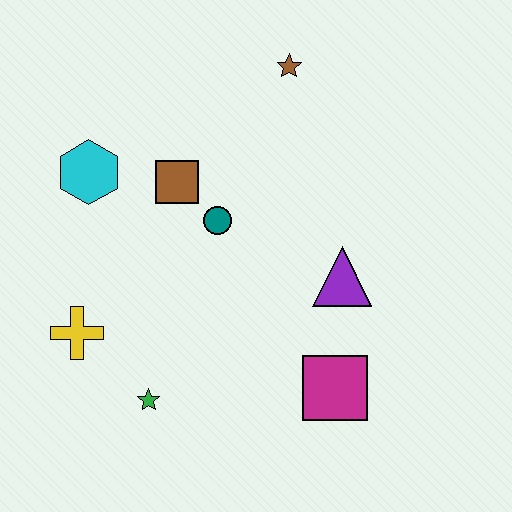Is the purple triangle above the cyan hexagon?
No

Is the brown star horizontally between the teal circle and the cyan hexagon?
No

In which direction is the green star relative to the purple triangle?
The green star is to the left of the purple triangle.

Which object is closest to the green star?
The yellow cross is closest to the green star.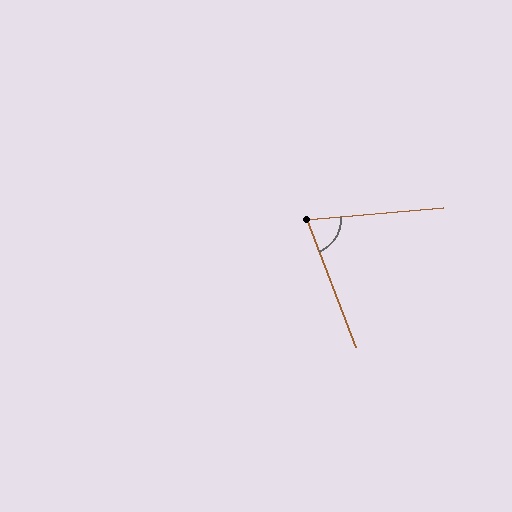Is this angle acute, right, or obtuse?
It is acute.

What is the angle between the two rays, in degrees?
Approximately 74 degrees.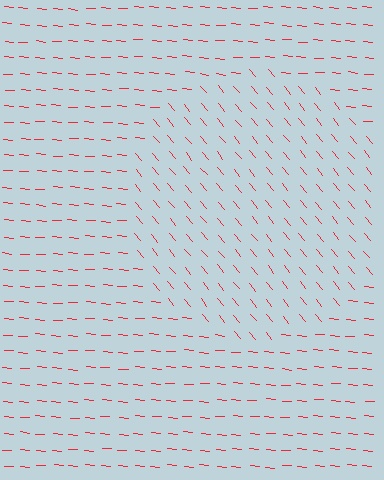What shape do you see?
I see a circle.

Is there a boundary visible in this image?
Yes, there is a texture boundary formed by a change in line orientation.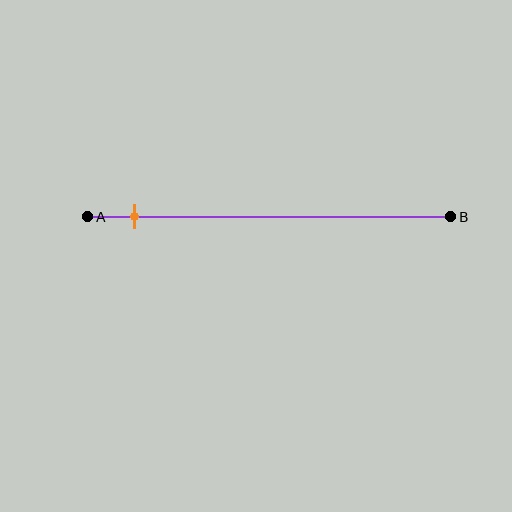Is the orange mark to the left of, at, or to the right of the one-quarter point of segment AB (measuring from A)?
The orange mark is to the left of the one-quarter point of segment AB.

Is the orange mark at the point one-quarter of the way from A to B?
No, the mark is at about 15% from A, not at the 25% one-quarter point.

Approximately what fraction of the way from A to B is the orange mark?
The orange mark is approximately 15% of the way from A to B.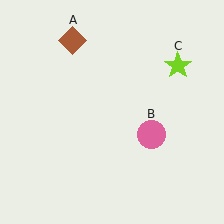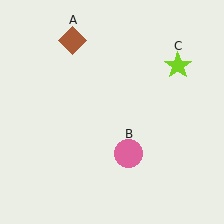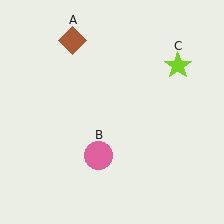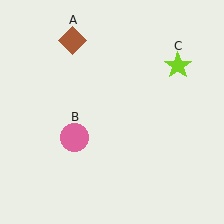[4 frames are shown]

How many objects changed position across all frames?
1 object changed position: pink circle (object B).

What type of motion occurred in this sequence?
The pink circle (object B) rotated clockwise around the center of the scene.